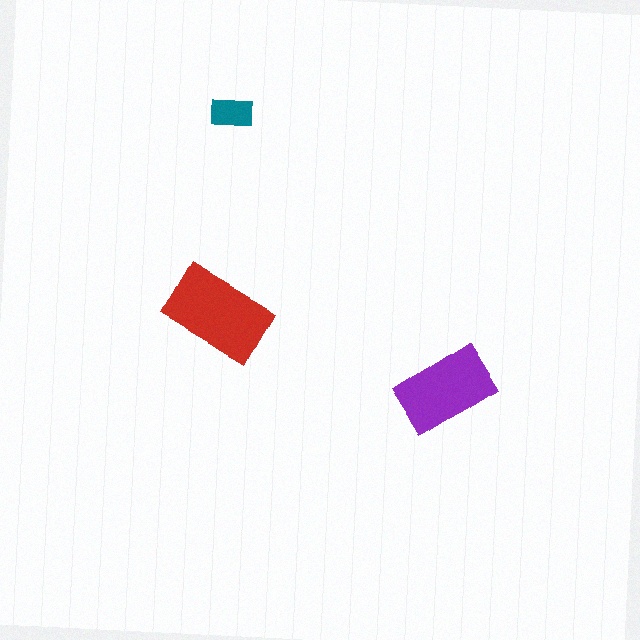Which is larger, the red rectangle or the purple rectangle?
The red one.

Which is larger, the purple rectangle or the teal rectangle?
The purple one.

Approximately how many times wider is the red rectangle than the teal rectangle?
About 2.5 times wider.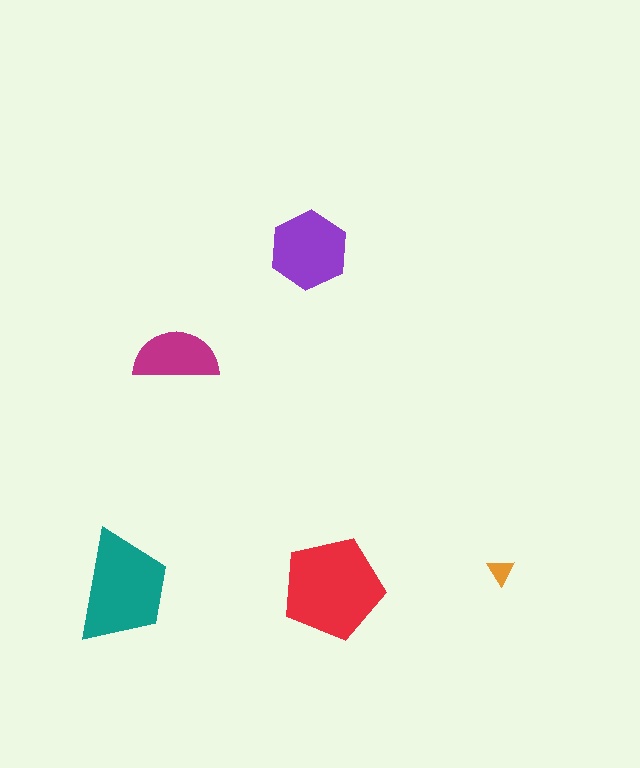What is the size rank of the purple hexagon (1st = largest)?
3rd.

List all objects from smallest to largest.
The orange triangle, the magenta semicircle, the purple hexagon, the teal trapezoid, the red pentagon.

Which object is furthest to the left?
The teal trapezoid is leftmost.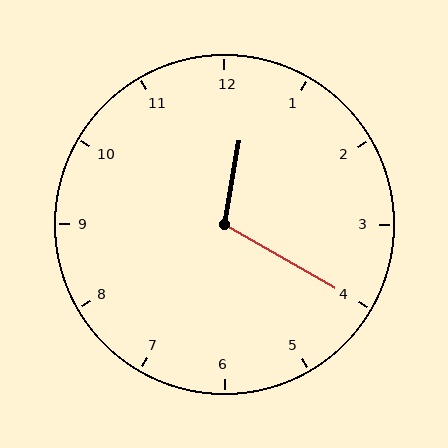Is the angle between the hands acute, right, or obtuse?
It is obtuse.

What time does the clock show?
12:20.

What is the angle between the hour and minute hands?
Approximately 110 degrees.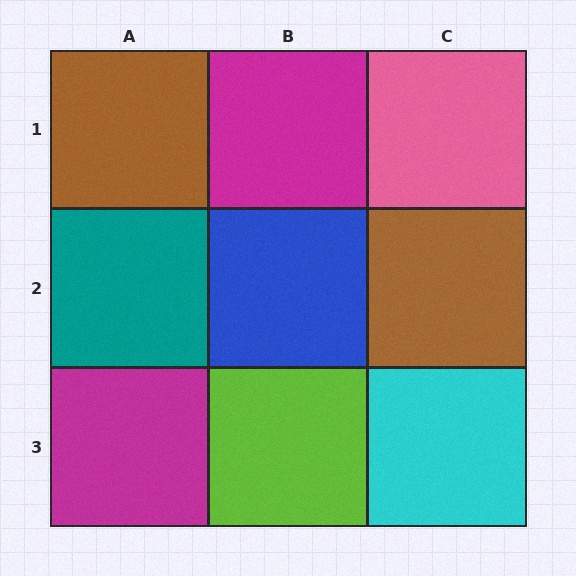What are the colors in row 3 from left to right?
Magenta, lime, cyan.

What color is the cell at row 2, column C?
Brown.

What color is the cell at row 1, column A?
Brown.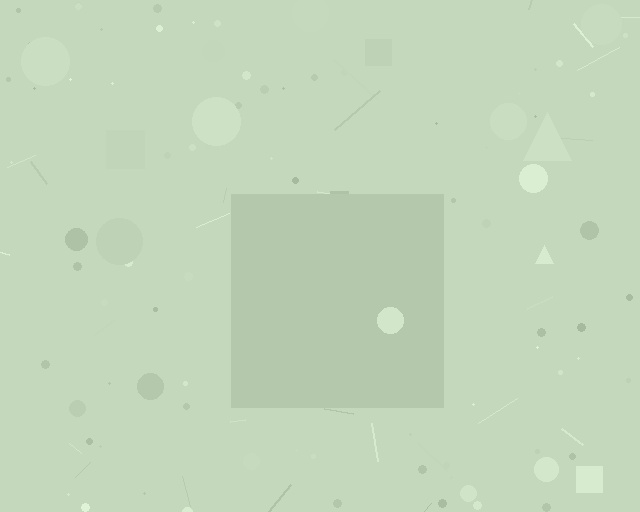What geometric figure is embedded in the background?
A square is embedded in the background.